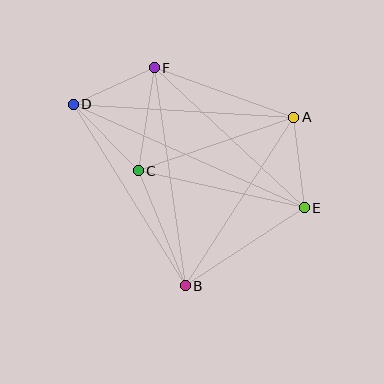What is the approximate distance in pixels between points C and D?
The distance between C and D is approximately 93 pixels.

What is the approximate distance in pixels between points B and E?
The distance between B and E is approximately 142 pixels.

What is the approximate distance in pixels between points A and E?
The distance between A and E is approximately 91 pixels.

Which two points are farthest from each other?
Points D and E are farthest from each other.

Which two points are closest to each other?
Points D and F are closest to each other.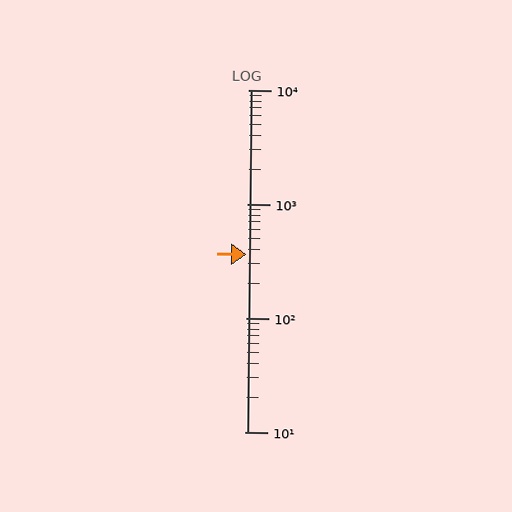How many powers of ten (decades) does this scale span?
The scale spans 3 decades, from 10 to 10000.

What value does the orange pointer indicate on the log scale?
The pointer indicates approximately 360.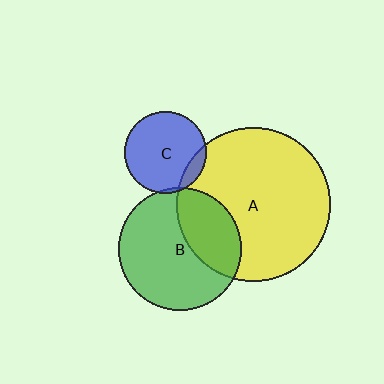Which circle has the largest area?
Circle A (yellow).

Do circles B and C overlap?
Yes.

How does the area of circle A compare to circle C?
Approximately 3.5 times.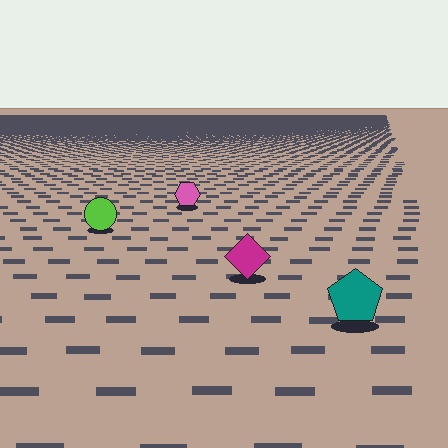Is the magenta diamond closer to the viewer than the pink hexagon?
Yes. The magenta diamond is closer — you can tell from the texture gradient: the ground texture is coarser near it.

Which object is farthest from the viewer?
The pink hexagon is farthest from the viewer. It appears smaller and the ground texture around it is denser.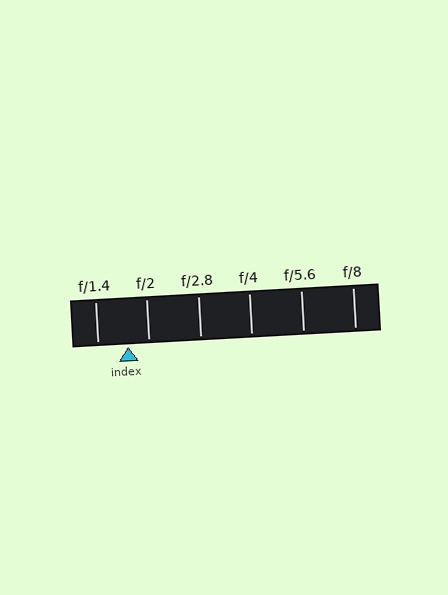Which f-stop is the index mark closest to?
The index mark is closest to f/2.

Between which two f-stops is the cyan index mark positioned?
The index mark is between f/1.4 and f/2.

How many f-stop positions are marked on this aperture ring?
There are 6 f-stop positions marked.